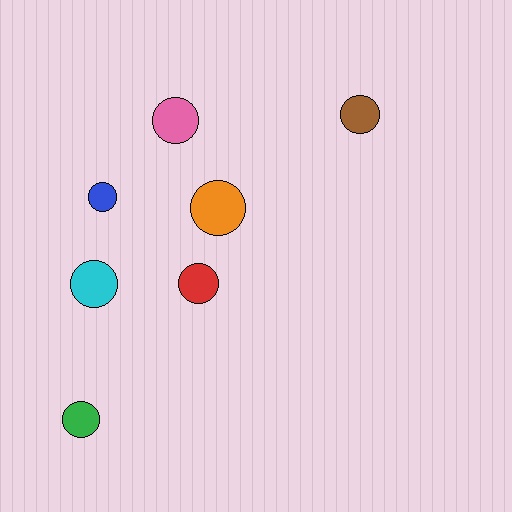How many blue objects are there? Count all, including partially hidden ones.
There is 1 blue object.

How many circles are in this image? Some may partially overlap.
There are 7 circles.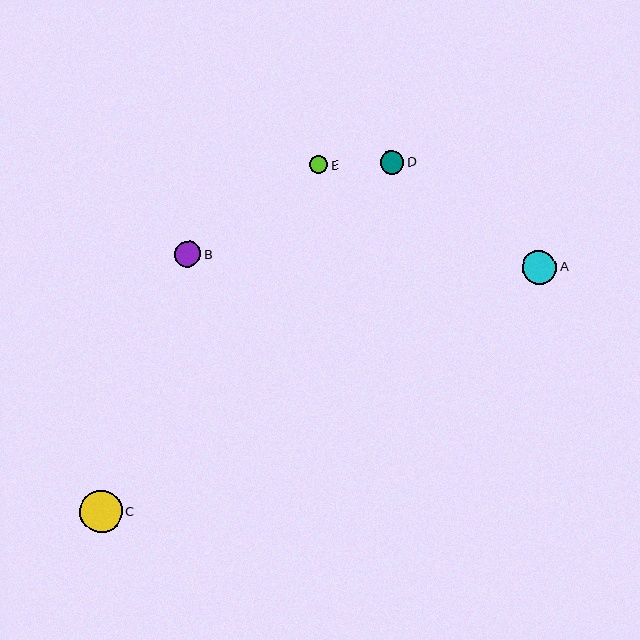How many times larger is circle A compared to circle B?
Circle A is approximately 1.3 times the size of circle B.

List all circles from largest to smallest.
From largest to smallest: C, A, B, D, E.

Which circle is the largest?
Circle C is the largest with a size of approximately 42 pixels.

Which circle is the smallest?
Circle E is the smallest with a size of approximately 18 pixels.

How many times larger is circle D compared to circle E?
Circle D is approximately 1.3 times the size of circle E.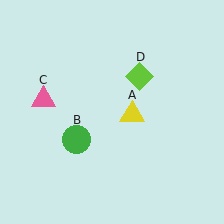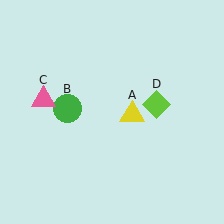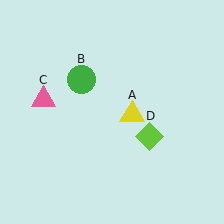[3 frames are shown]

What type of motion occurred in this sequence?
The green circle (object B), lime diamond (object D) rotated clockwise around the center of the scene.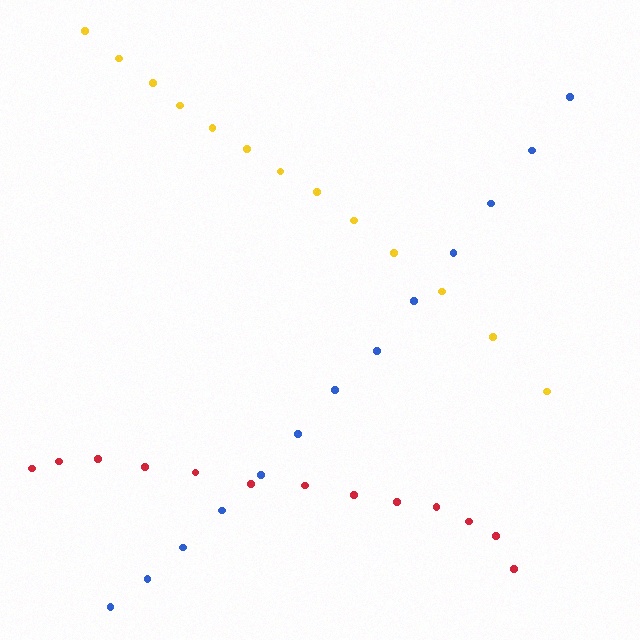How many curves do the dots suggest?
There are 3 distinct paths.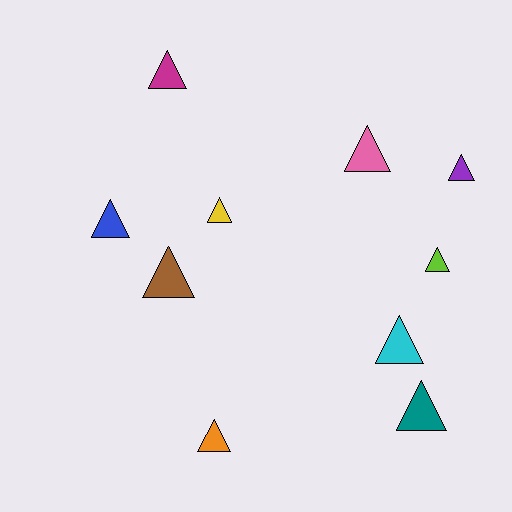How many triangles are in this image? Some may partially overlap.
There are 10 triangles.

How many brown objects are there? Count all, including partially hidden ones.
There is 1 brown object.